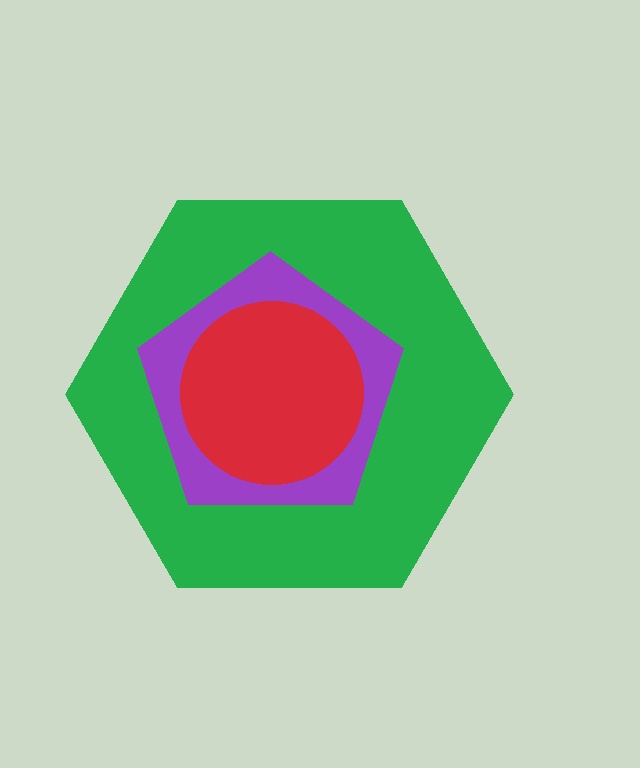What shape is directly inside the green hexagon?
The purple pentagon.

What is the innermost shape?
The red circle.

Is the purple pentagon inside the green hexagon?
Yes.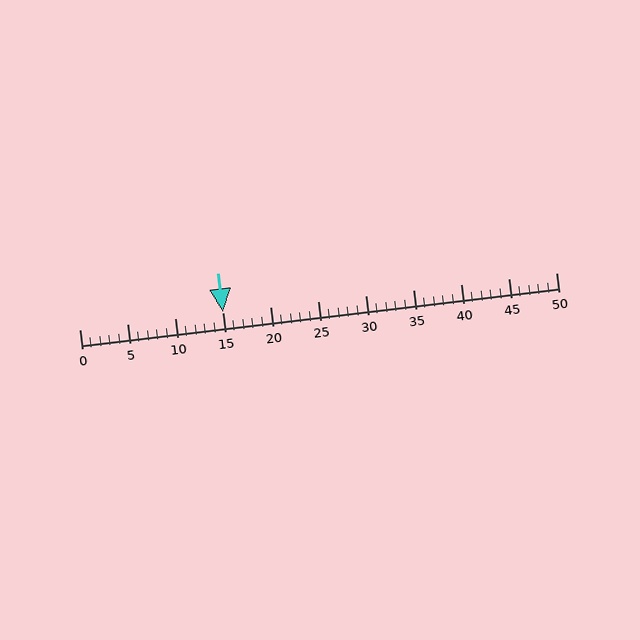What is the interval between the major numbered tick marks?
The major tick marks are spaced 5 units apart.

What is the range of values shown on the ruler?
The ruler shows values from 0 to 50.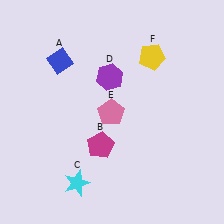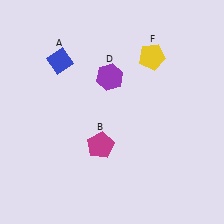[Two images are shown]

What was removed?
The pink pentagon (E), the cyan star (C) were removed in Image 2.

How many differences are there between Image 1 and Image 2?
There are 2 differences between the two images.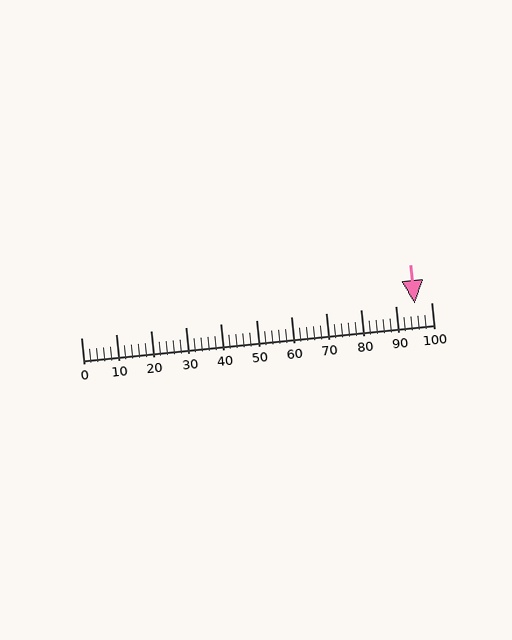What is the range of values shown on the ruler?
The ruler shows values from 0 to 100.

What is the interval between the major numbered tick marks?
The major tick marks are spaced 10 units apart.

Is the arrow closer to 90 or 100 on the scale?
The arrow is closer to 100.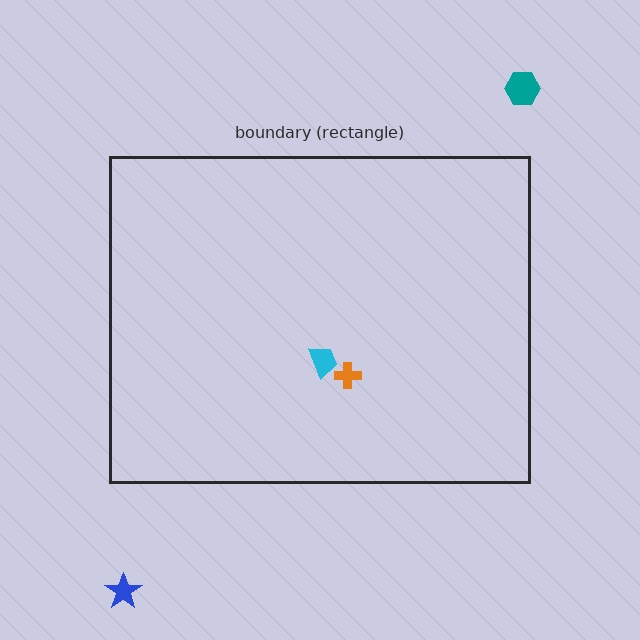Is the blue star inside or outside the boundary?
Outside.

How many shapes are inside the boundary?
2 inside, 2 outside.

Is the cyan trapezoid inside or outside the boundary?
Inside.